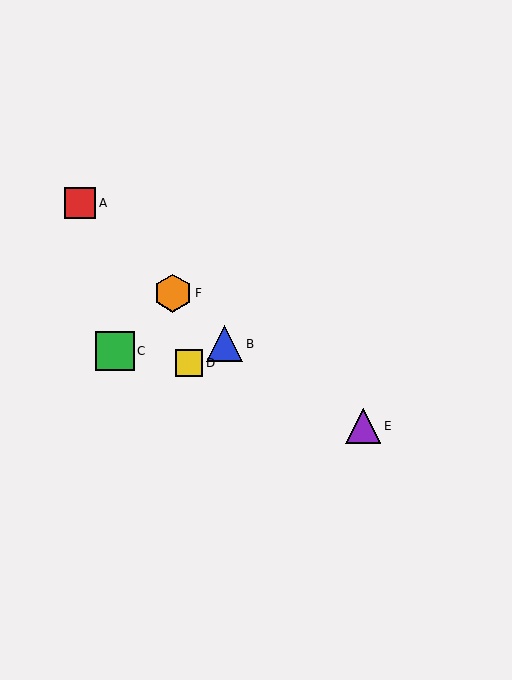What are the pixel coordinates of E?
Object E is at (363, 426).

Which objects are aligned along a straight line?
Objects A, B, F are aligned along a straight line.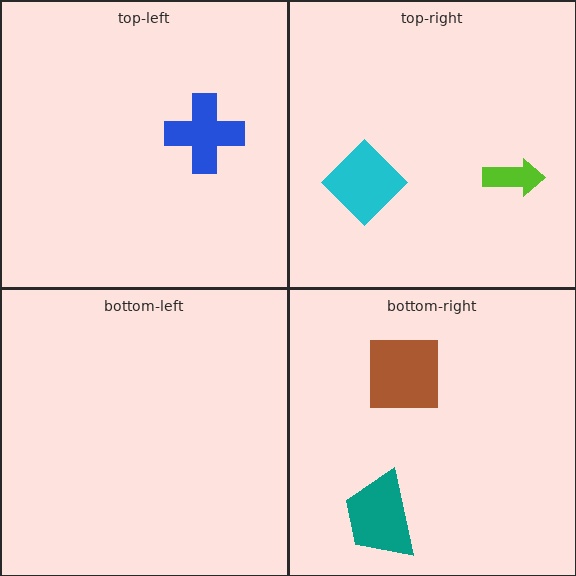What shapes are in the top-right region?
The cyan diamond, the lime arrow.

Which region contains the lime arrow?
The top-right region.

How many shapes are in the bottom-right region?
2.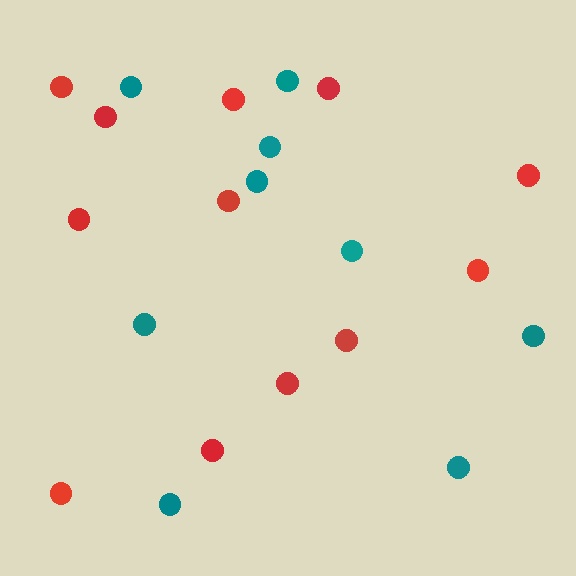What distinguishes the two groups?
There are 2 groups: one group of red circles (12) and one group of teal circles (9).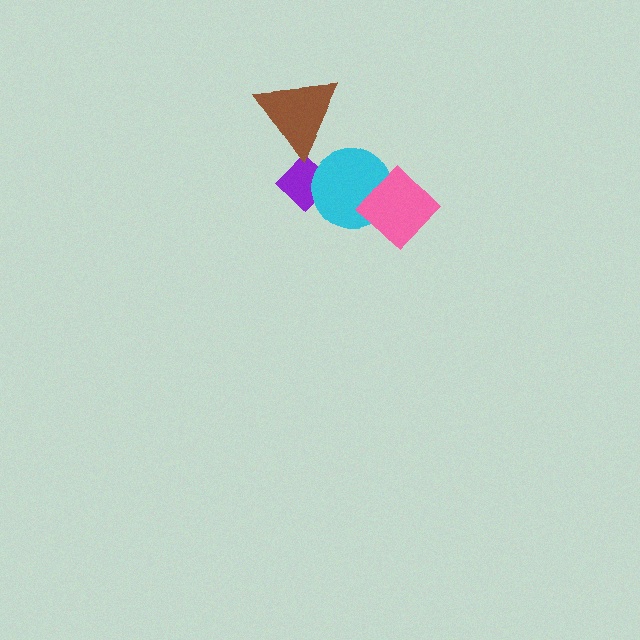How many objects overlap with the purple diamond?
2 objects overlap with the purple diamond.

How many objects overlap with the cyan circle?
2 objects overlap with the cyan circle.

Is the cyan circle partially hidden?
Yes, it is partially covered by another shape.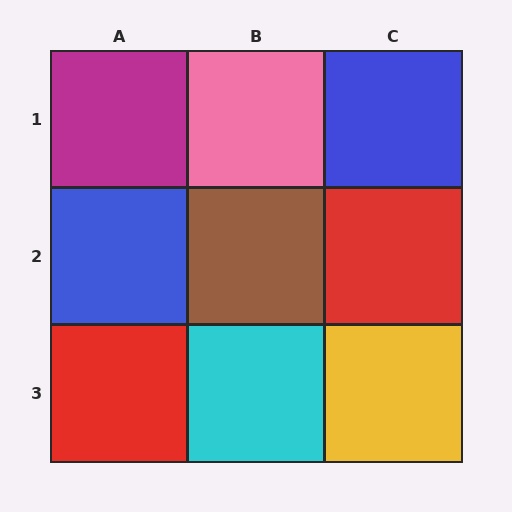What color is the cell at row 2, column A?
Blue.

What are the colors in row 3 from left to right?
Red, cyan, yellow.